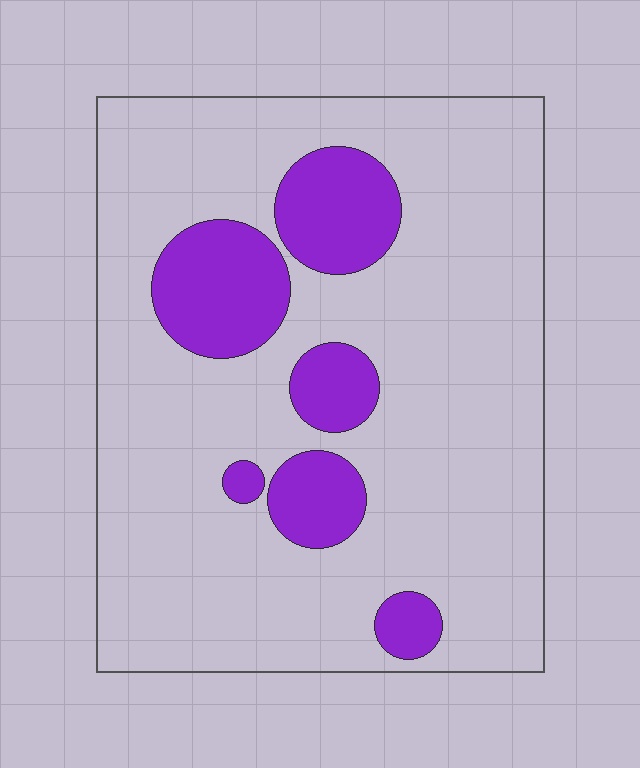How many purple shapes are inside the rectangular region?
6.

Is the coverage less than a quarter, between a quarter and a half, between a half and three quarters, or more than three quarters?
Less than a quarter.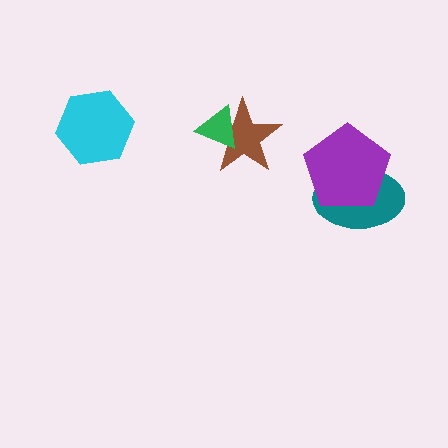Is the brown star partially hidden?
Yes, it is partially covered by another shape.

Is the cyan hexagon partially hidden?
No, no other shape covers it.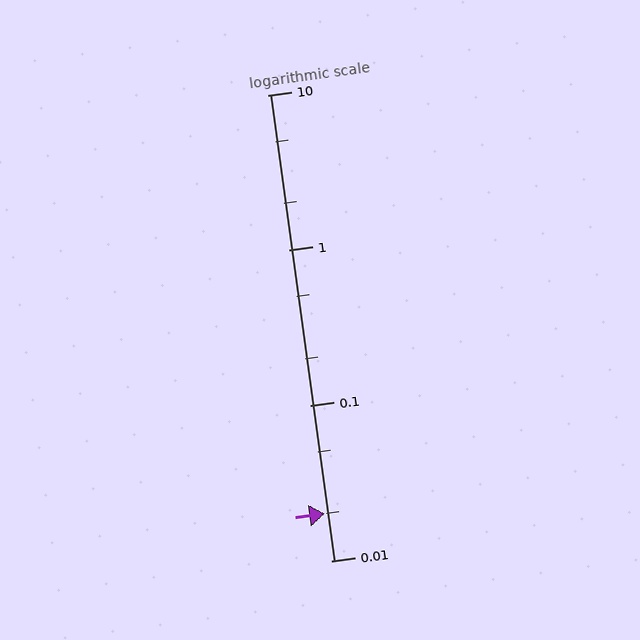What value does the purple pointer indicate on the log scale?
The pointer indicates approximately 0.02.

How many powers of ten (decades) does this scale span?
The scale spans 3 decades, from 0.01 to 10.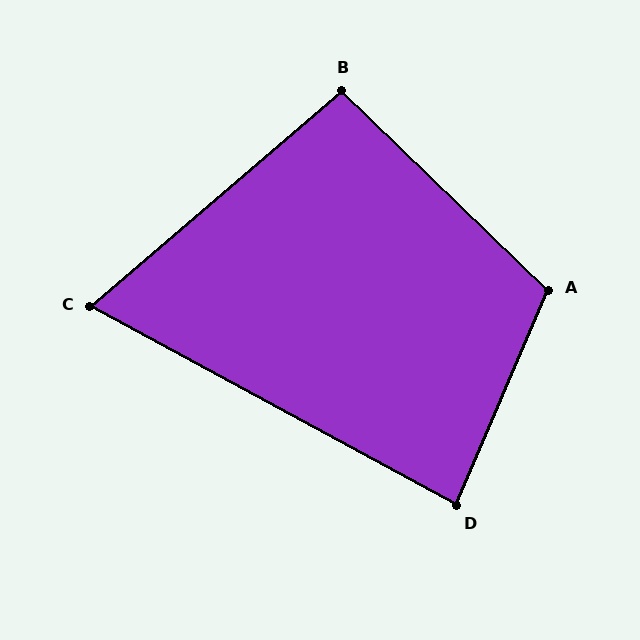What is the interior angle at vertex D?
Approximately 85 degrees (acute).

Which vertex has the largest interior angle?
A, at approximately 111 degrees.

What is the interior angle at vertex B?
Approximately 95 degrees (obtuse).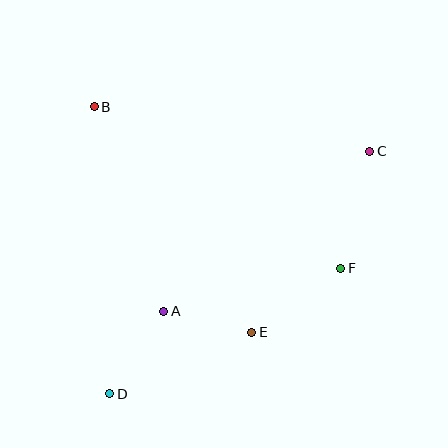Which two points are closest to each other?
Points A and E are closest to each other.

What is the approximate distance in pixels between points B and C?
The distance between B and C is approximately 279 pixels.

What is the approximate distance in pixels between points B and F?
The distance between B and F is approximately 295 pixels.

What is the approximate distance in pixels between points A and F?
The distance between A and F is approximately 182 pixels.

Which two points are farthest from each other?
Points C and D are farthest from each other.